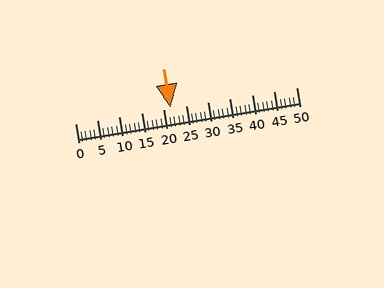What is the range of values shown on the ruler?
The ruler shows values from 0 to 50.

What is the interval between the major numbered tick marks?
The major tick marks are spaced 5 units apart.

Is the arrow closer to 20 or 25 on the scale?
The arrow is closer to 20.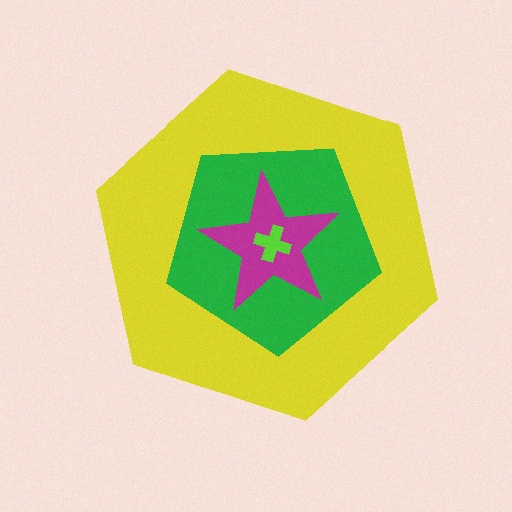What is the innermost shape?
The lime cross.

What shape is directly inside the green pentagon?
The magenta star.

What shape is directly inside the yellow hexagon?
The green pentagon.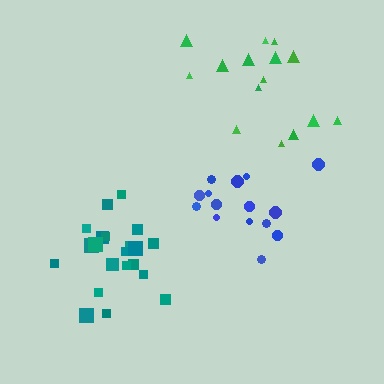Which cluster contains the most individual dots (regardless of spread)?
Teal (21).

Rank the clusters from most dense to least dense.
teal, blue, green.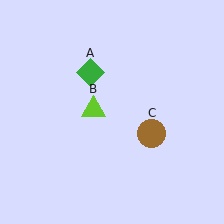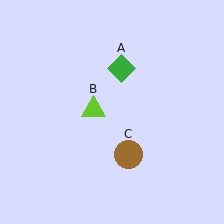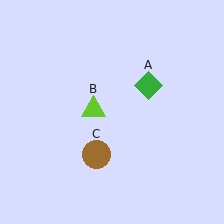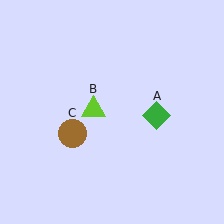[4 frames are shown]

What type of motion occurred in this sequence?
The green diamond (object A), brown circle (object C) rotated clockwise around the center of the scene.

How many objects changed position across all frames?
2 objects changed position: green diamond (object A), brown circle (object C).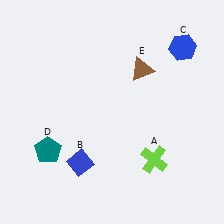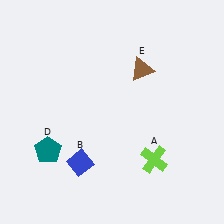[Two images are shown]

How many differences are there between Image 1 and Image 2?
There is 1 difference between the two images.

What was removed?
The blue hexagon (C) was removed in Image 2.